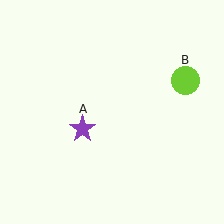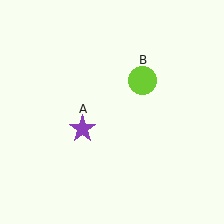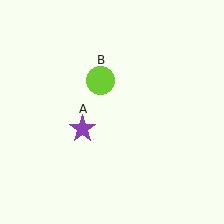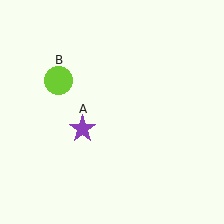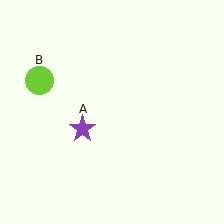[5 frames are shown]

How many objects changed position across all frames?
1 object changed position: lime circle (object B).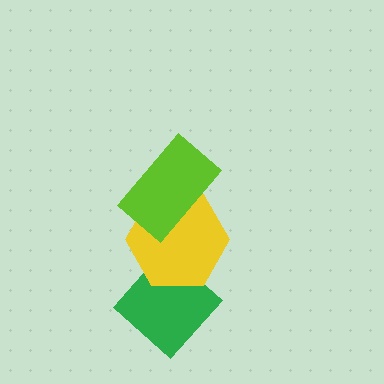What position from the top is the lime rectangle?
The lime rectangle is 1st from the top.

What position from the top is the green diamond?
The green diamond is 3rd from the top.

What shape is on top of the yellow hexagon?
The lime rectangle is on top of the yellow hexagon.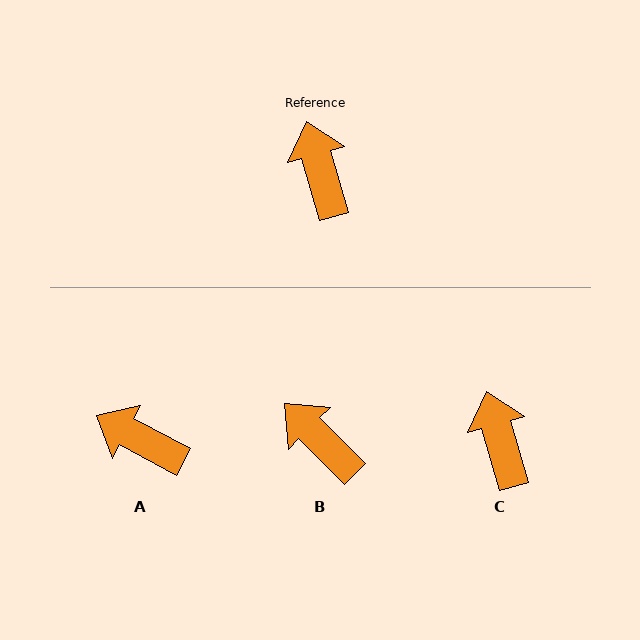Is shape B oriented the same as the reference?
No, it is off by about 29 degrees.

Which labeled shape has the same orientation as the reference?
C.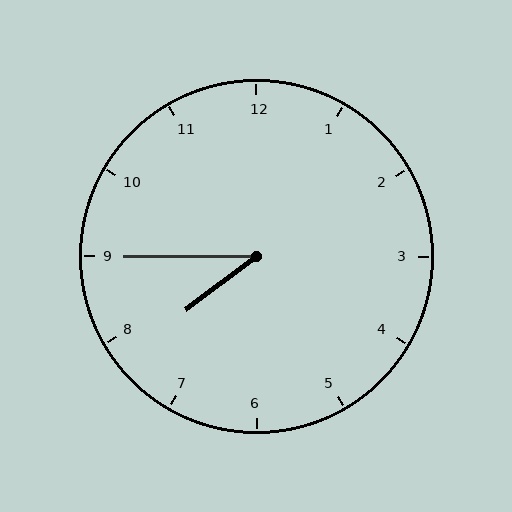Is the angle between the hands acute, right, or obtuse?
It is acute.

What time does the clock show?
7:45.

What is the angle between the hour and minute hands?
Approximately 38 degrees.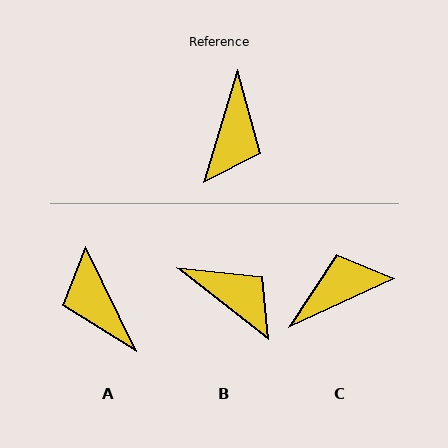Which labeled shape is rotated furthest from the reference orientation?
A, about 138 degrees away.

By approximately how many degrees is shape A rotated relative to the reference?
Approximately 138 degrees clockwise.